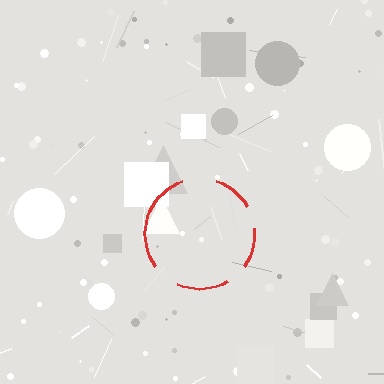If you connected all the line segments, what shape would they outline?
They would outline a circle.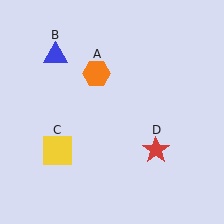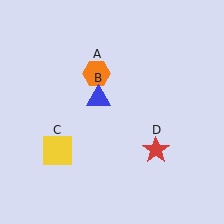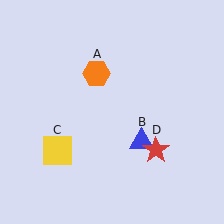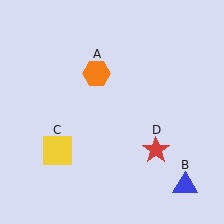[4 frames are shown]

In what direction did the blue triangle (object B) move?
The blue triangle (object B) moved down and to the right.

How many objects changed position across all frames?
1 object changed position: blue triangle (object B).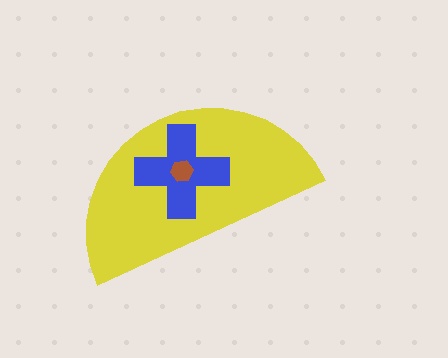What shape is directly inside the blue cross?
The brown hexagon.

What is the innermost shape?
The brown hexagon.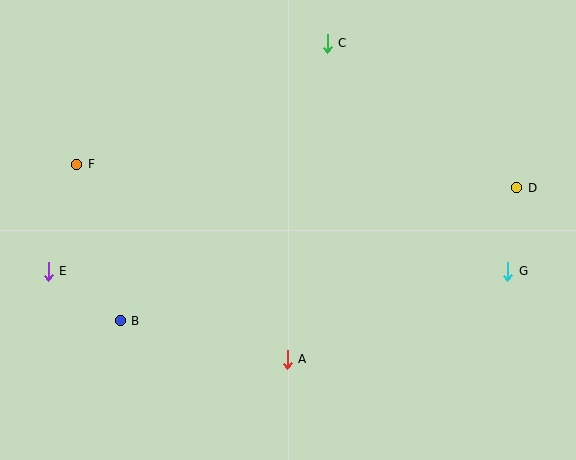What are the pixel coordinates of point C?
Point C is at (327, 43).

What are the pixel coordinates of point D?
Point D is at (517, 188).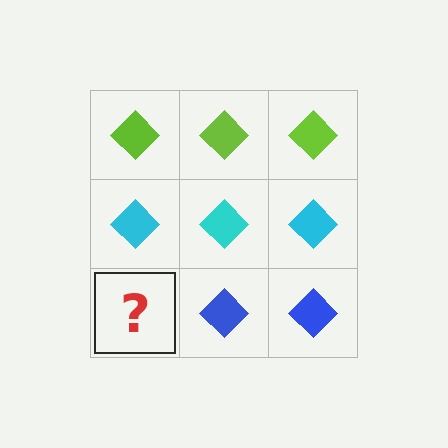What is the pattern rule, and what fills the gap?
The rule is that each row has a consistent color. The gap should be filled with a blue diamond.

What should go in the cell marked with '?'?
The missing cell should contain a blue diamond.